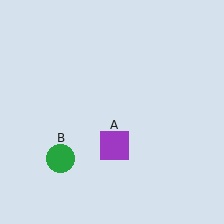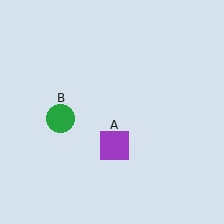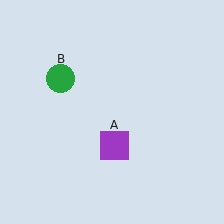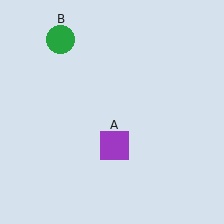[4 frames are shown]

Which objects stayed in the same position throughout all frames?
Purple square (object A) remained stationary.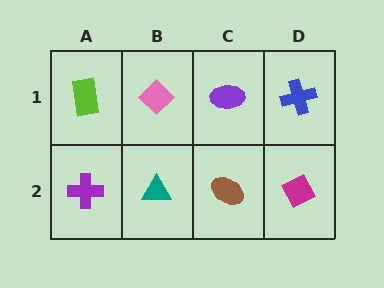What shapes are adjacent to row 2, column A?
A lime rectangle (row 1, column A), a teal triangle (row 2, column B).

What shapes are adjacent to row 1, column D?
A magenta diamond (row 2, column D), a purple ellipse (row 1, column C).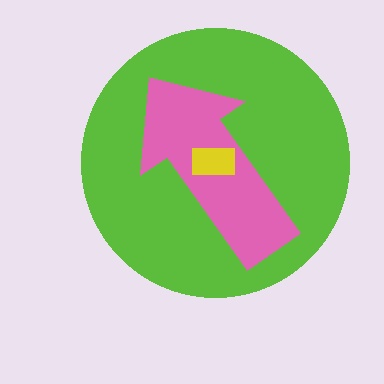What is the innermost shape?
The yellow rectangle.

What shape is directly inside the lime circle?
The pink arrow.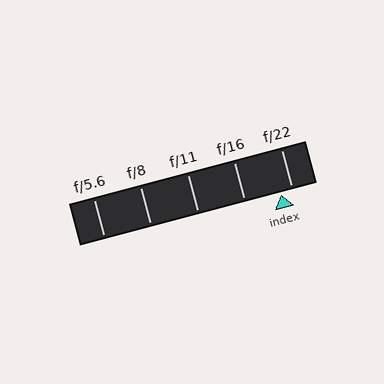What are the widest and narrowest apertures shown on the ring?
The widest aperture shown is f/5.6 and the narrowest is f/22.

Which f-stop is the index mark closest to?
The index mark is closest to f/22.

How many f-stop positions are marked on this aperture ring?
There are 5 f-stop positions marked.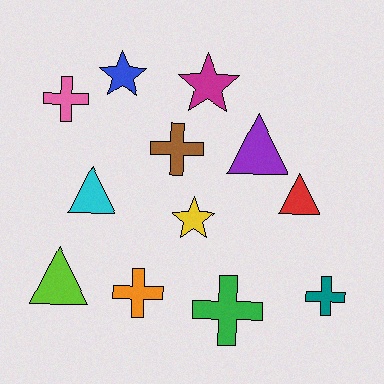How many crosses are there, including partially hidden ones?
There are 5 crosses.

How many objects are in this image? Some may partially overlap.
There are 12 objects.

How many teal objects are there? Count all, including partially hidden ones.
There is 1 teal object.